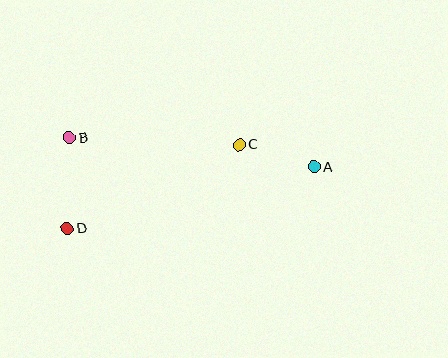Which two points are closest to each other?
Points A and C are closest to each other.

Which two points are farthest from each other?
Points A and D are farthest from each other.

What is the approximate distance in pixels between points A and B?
The distance between A and B is approximately 246 pixels.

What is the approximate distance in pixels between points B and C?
The distance between B and C is approximately 170 pixels.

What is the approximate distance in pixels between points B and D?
The distance between B and D is approximately 90 pixels.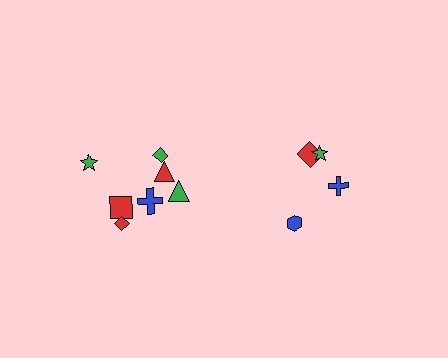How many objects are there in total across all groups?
There are 11 objects.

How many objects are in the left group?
There are 7 objects.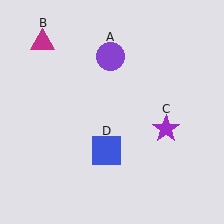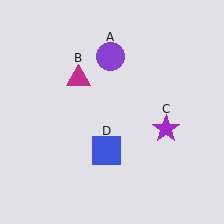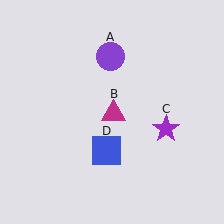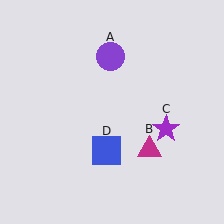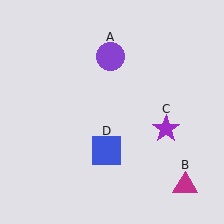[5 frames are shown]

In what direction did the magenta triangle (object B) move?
The magenta triangle (object B) moved down and to the right.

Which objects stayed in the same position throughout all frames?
Purple circle (object A) and purple star (object C) and blue square (object D) remained stationary.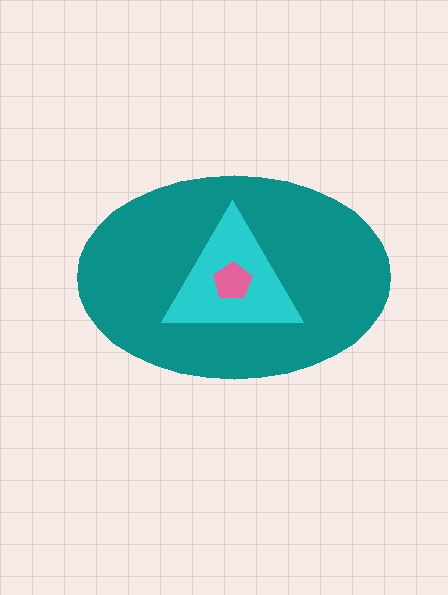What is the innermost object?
The pink pentagon.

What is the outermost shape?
The teal ellipse.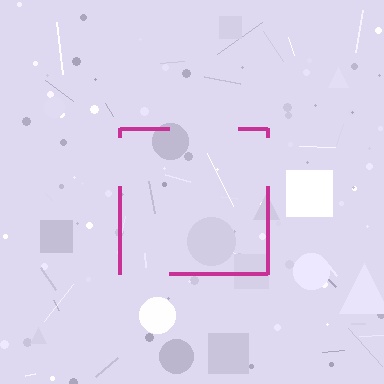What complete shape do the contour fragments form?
The contour fragments form a square.